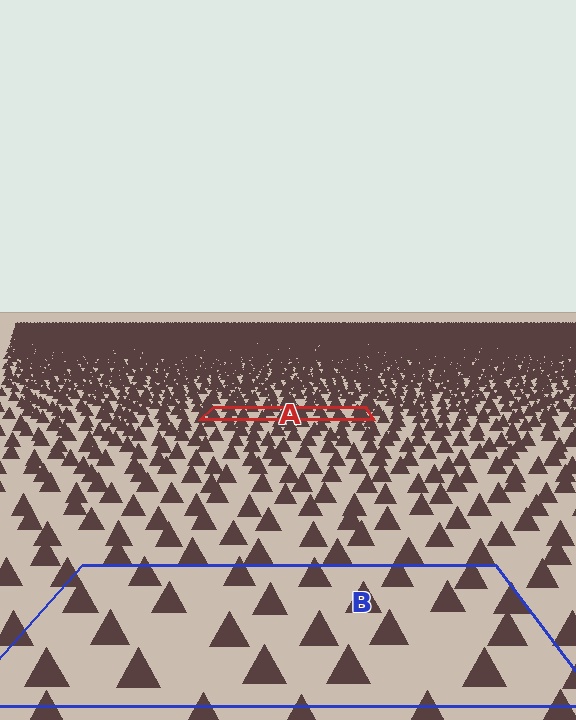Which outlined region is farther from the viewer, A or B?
Region A is farther from the viewer — the texture elements inside it appear smaller and more densely packed.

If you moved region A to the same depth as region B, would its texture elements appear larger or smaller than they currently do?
They would appear larger. At a closer depth, the same texture elements are projected at a bigger on-screen size.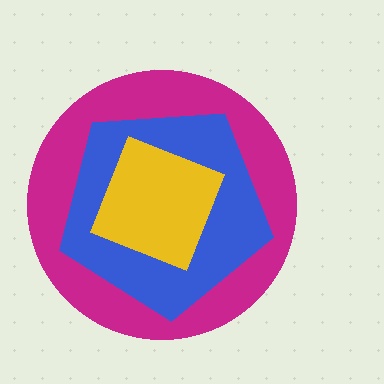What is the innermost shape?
The yellow square.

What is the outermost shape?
The magenta circle.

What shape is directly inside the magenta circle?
The blue pentagon.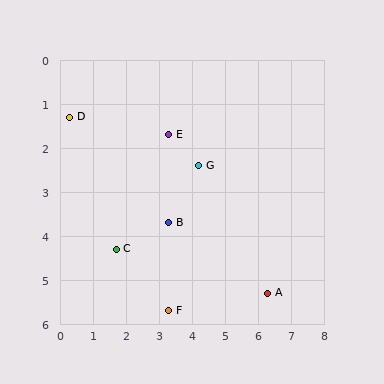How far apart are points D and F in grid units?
Points D and F are about 5.3 grid units apart.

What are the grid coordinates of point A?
Point A is at approximately (6.3, 5.3).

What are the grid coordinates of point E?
Point E is at approximately (3.3, 1.7).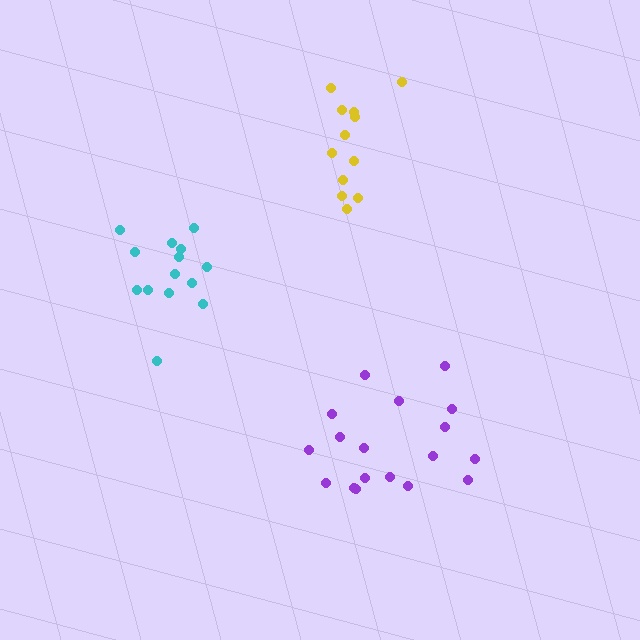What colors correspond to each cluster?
The clusters are colored: purple, yellow, cyan.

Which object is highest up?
The yellow cluster is topmost.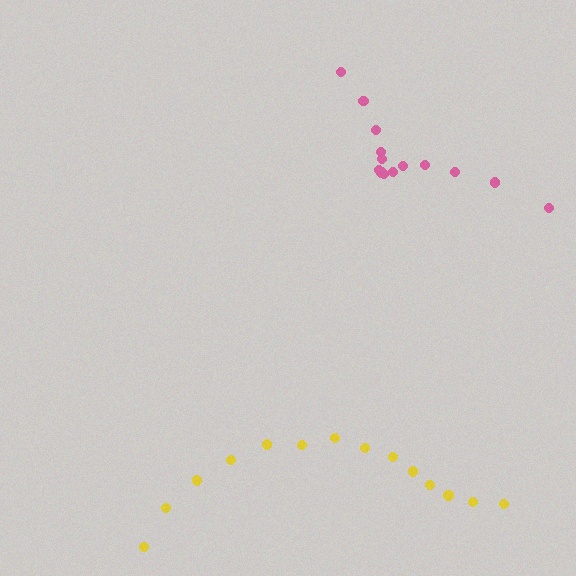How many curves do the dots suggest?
There are 2 distinct paths.